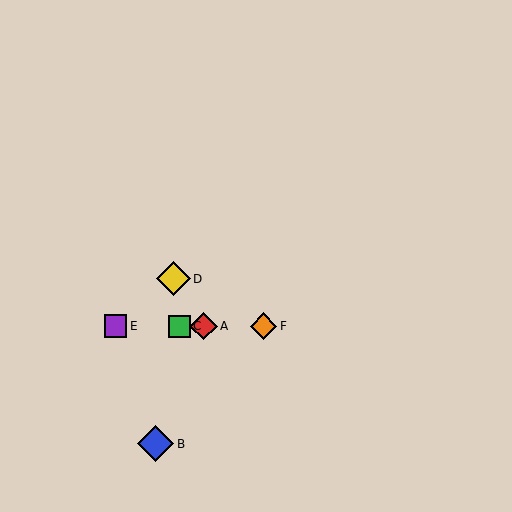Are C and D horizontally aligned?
No, C is at y≈326 and D is at y≈279.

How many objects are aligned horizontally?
4 objects (A, C, E, F) are aligned horizontally.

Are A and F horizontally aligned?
Yes, both are at y≈326.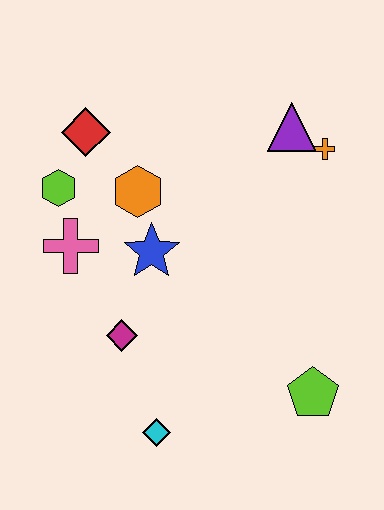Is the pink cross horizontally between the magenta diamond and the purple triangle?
No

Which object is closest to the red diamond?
The lime hexagon is closest to the red diamond.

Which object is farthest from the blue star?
The lime pentagon is farthest from the blue star.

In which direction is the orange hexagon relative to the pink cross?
The orange hexagon is to the right of the pink cross.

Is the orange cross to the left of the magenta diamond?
No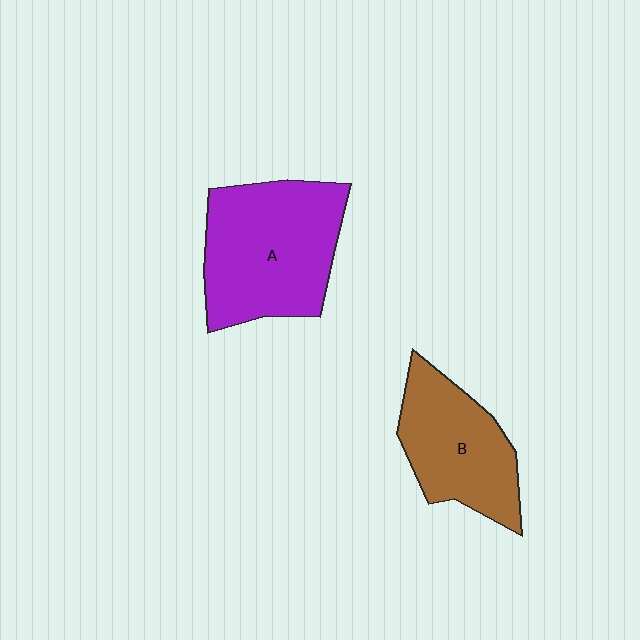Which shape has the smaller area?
Shape B (brown).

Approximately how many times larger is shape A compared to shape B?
Approximately 1.4 times.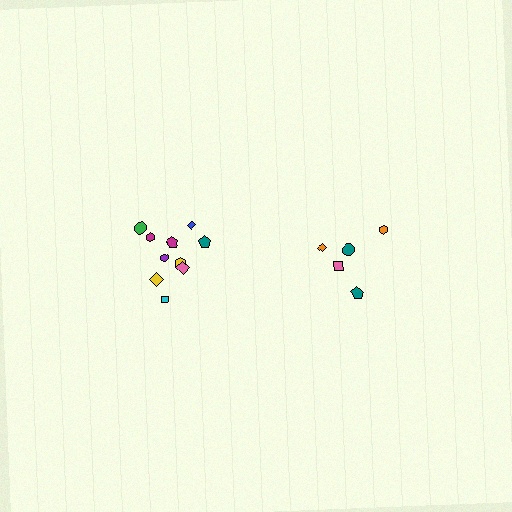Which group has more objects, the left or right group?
The left group.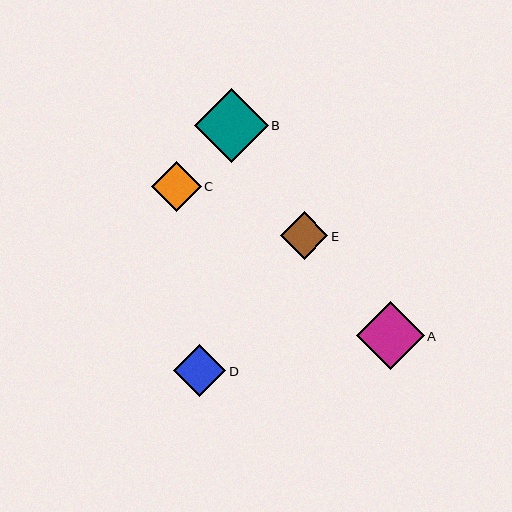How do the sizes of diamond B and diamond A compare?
Diamond B and diamond A are approximately the same size.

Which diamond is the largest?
Diamond B is the largest with a size of approximately 74 pixels.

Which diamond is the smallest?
Diamond E is the smallest with a size of approximately 48 pixels.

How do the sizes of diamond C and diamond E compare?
Diamond C and diamond E are approximately the same size.